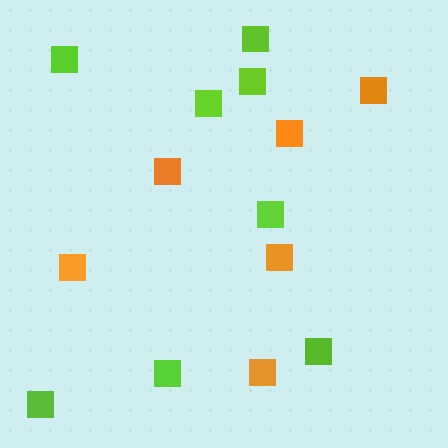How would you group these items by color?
There are 2 groups: one group of orange squares (6) and one group of lime squares (8).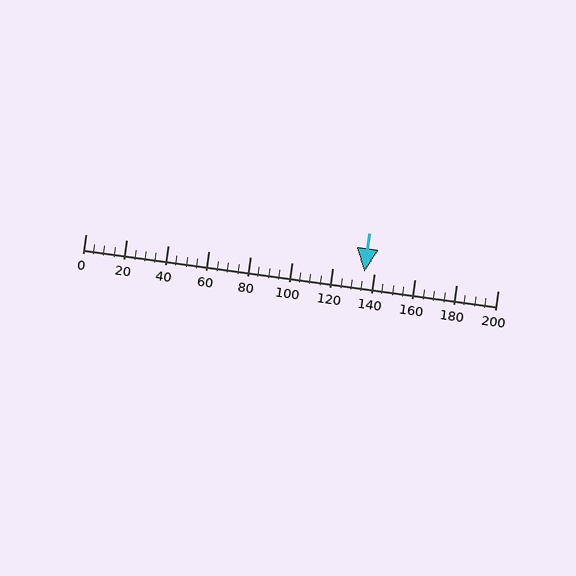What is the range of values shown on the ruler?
The ruler shows values from 0 to 200.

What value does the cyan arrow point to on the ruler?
The cyan arrow points to approximately 135.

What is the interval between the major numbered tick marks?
The major tick marks are spaced 20 units apart.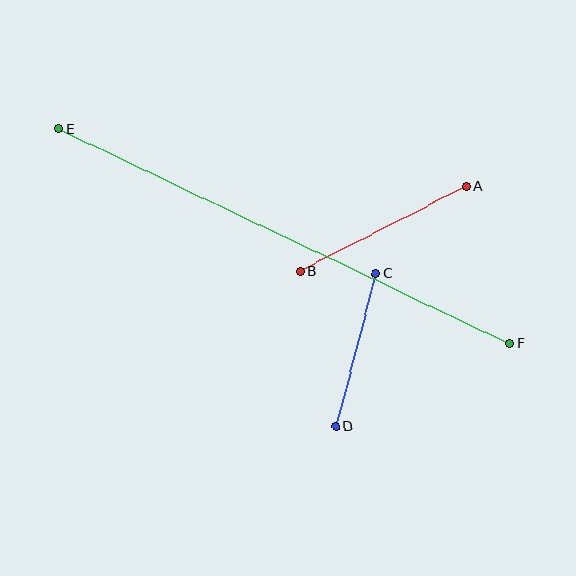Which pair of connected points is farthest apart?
Points E and F are farthest apart.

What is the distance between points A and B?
The distance is approximately 187 pixels.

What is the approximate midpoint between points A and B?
The midpoint is at approximately (383, 229) pixels.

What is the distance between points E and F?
The distance is approximately 499 pixels.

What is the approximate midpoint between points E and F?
The midpoint is at approximately (284, 236) pixels.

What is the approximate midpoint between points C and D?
The midpoint is at approximately (356, 350) pixels.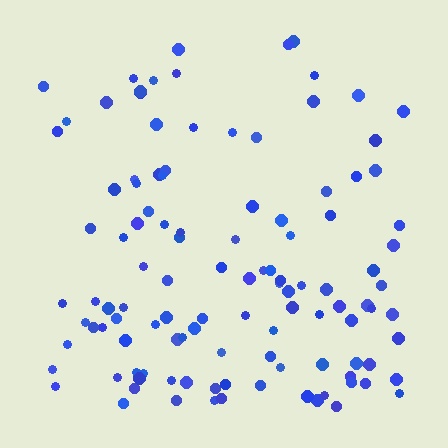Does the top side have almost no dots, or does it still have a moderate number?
Still a moderate number, just noticeably fewer than the bottom.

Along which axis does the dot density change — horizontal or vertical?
Vertical.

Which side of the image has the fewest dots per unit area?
The top.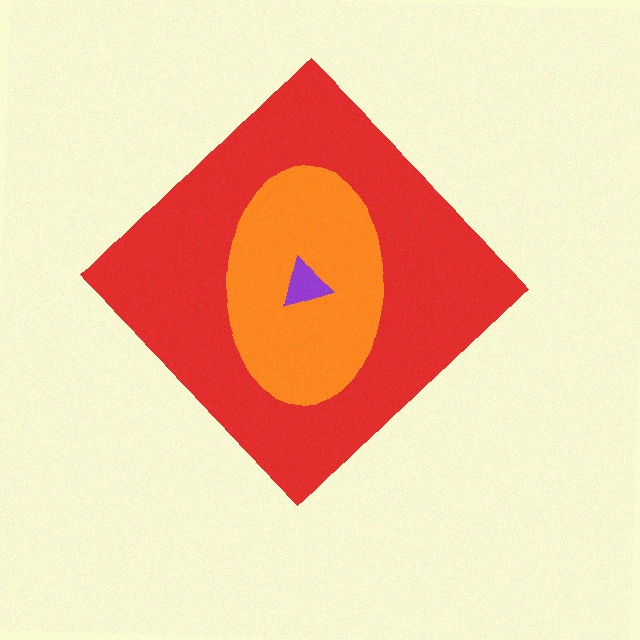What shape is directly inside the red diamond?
The orange ellipse.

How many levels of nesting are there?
3.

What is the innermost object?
The purple triangle.